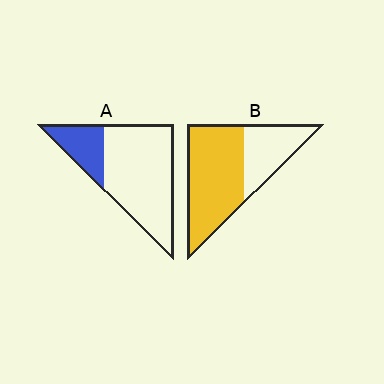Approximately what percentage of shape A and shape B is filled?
A is approximately 25% and B is approximately 65%.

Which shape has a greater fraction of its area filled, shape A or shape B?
Shape B.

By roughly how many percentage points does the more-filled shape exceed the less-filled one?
By roughly 40 percentage points (B over A).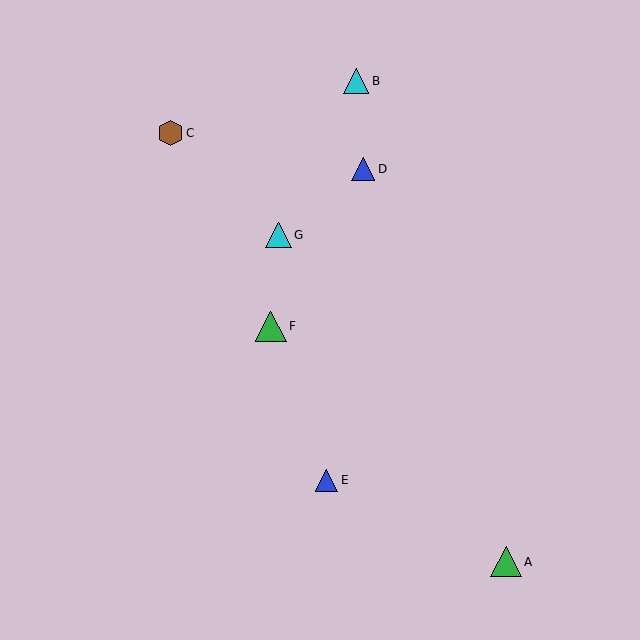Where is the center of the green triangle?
The center of the green triangle is at (506, 562).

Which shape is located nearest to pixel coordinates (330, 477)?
The blue triangle (labeled E) at (327, 480) is nearest to that location.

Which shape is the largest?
The green triangle (labeled A) is the largest.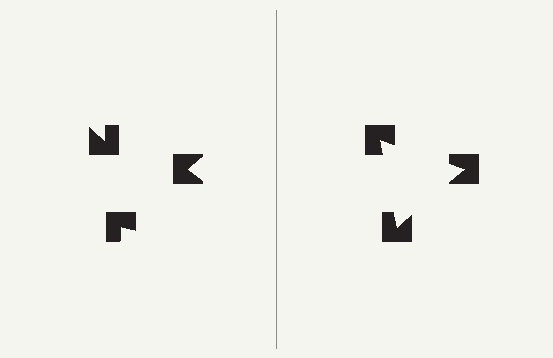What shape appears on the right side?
An illusory triangle.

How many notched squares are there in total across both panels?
6 — 3 on each side.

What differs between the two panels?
The notched squares are positioned identically on both sides; only the wedge orientations differ. On the right they align to a triangle; on the left they are misaligned.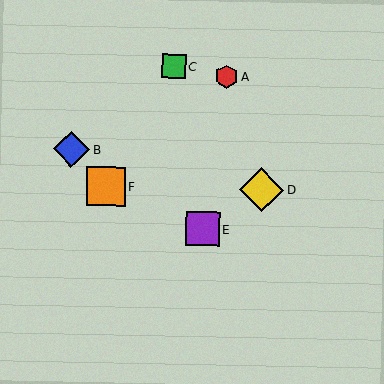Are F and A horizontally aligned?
No, F is at y≈187 and A is at y≈76.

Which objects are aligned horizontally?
Objects D, F are aligned horizontally.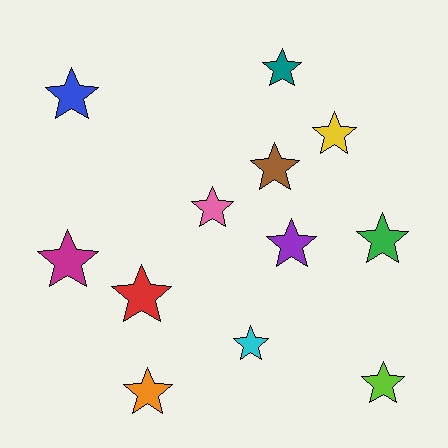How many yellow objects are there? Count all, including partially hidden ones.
There is 1 yellow object.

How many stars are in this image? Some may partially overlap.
There are 12 stars.